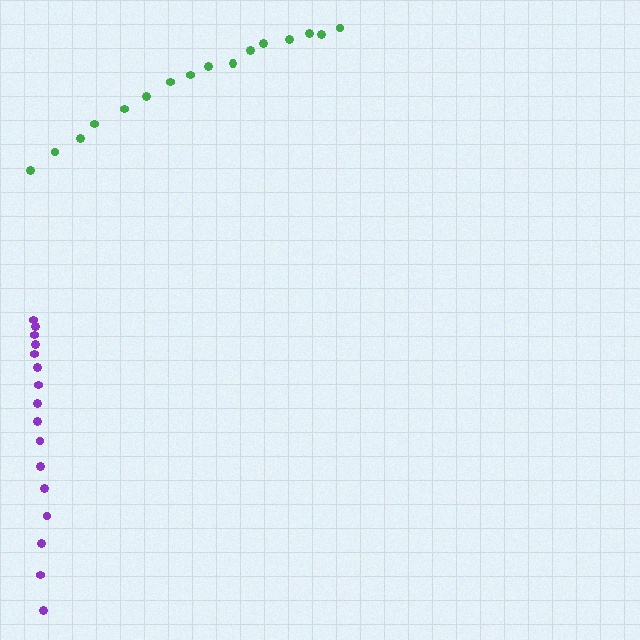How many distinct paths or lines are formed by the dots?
There are 2 distinct paths.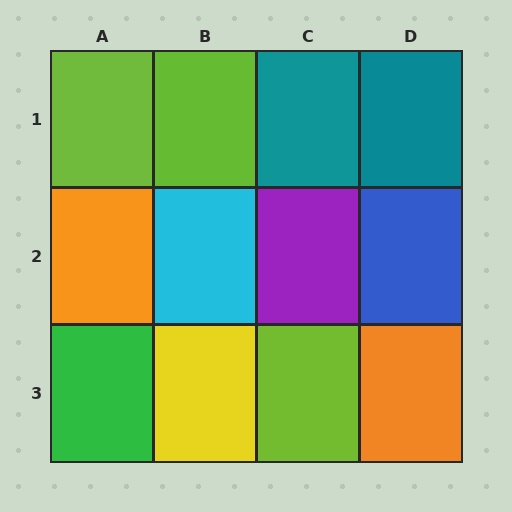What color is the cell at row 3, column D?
Orange.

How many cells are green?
1 cell is green.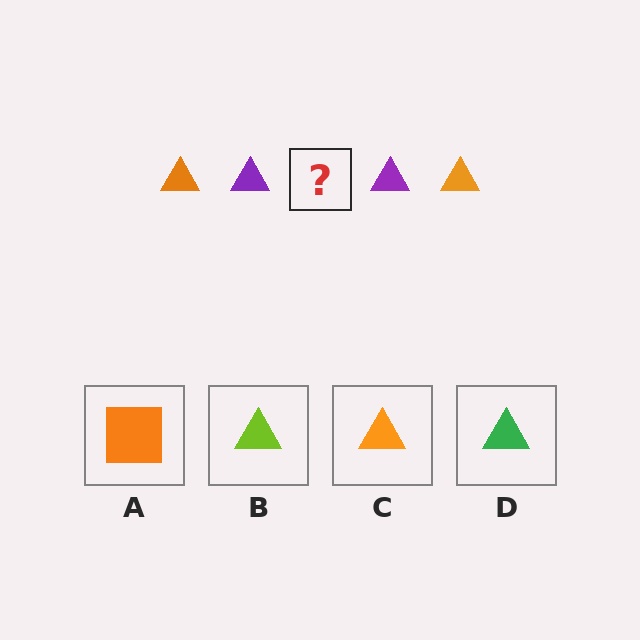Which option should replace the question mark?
Option C.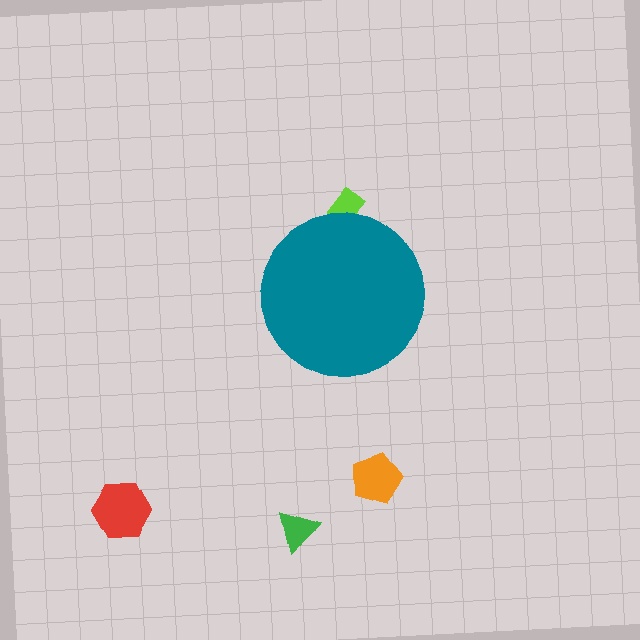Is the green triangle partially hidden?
No, the green triangle is fully visible.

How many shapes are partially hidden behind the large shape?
1 shape is partially hidden.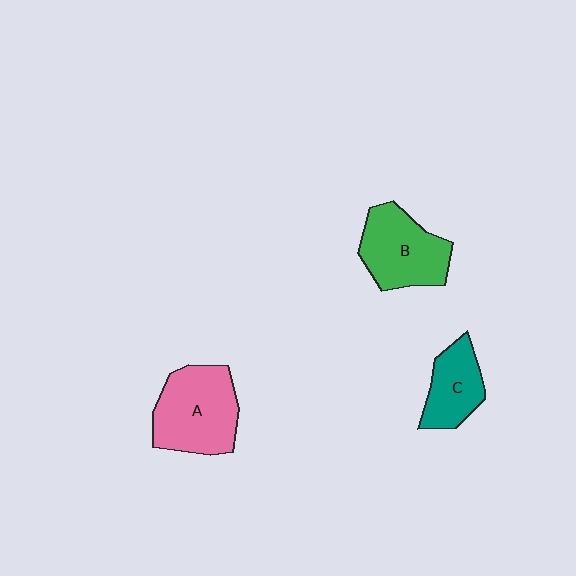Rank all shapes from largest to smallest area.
From largest to smallest: A (pink), B (green), C (teal).